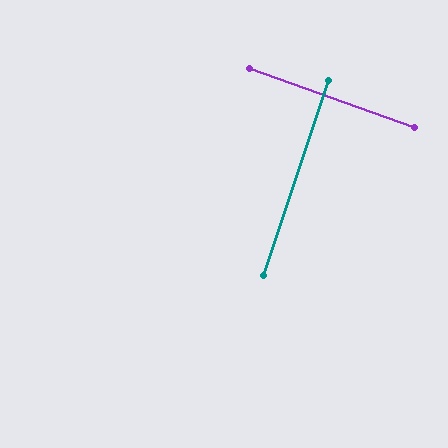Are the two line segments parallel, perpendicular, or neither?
Perpendicular — they meet at approximately 89°.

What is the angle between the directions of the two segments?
Approximately 89 degrees.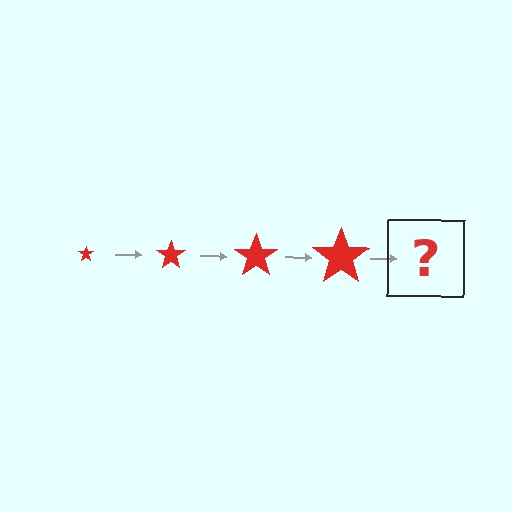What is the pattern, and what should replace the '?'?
The pattern is that the star gets progressively larger each step. The '?' should be a red star, larger than the previous one.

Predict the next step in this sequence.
The next step is a red star, larger than the previous one.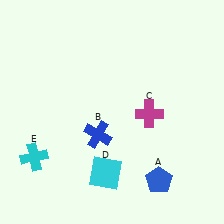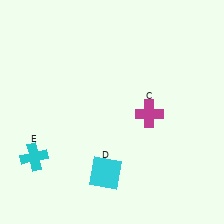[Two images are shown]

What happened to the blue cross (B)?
The blue cross (B) was removed in Image 2. It was in the bottom-left area of Image 1.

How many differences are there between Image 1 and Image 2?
There are 2 differences between the two images.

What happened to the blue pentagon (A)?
The blue pentagon (A) was removed in Image 2. It was in the bottom-right area of Image 1.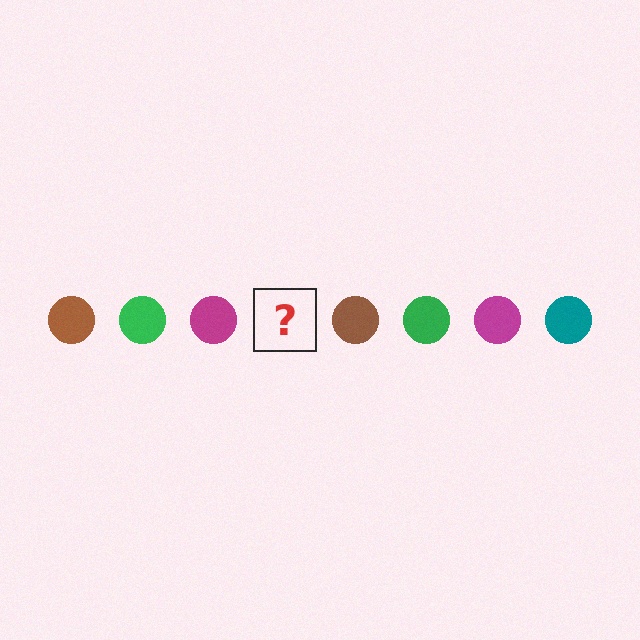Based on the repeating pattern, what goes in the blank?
The blank should be a teal circle.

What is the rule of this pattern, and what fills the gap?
The rule is that the pattern cycles through brown, green, magenta, teal circles. The gap should be filled with a teal circle.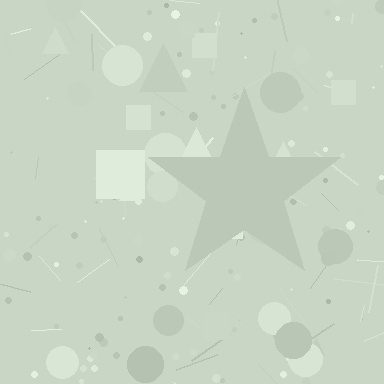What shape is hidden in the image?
A star is hidden in the image.